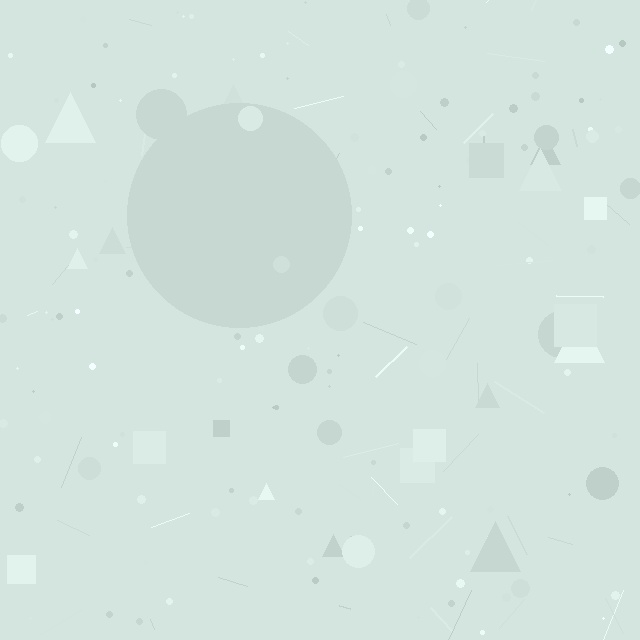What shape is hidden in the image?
A circle is hidden in the image.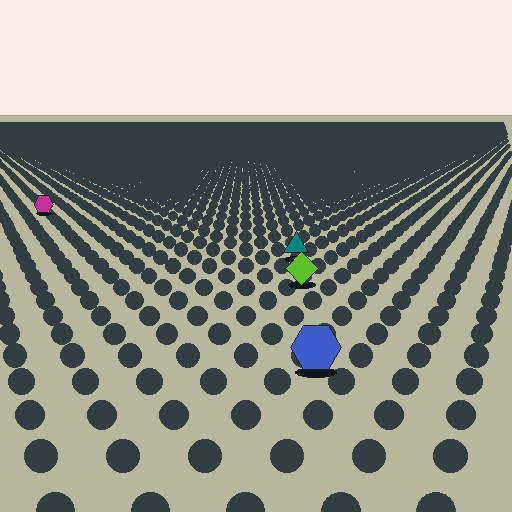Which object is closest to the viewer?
The blue hexagon is closest. The texture marks near it are larger and more spread out.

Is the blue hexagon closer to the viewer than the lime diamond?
Yes. The blue hexagon is closer — you can tell from the texture gradient: the ground texture is coarser near it.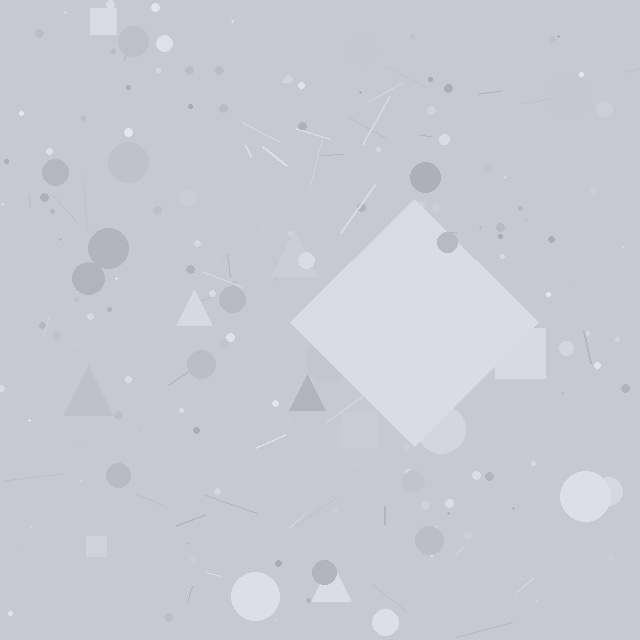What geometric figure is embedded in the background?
A diamond is embedded in the background.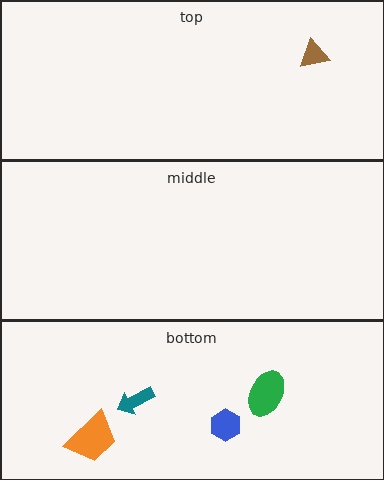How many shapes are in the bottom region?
4.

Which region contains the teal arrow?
The bottom region.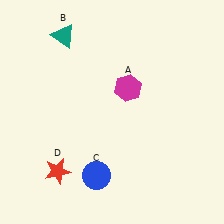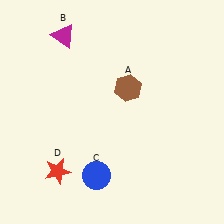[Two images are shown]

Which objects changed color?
A changed from magenta to brown. B changed from teal to magenta.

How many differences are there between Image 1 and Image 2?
There are 2 differences between the two images.